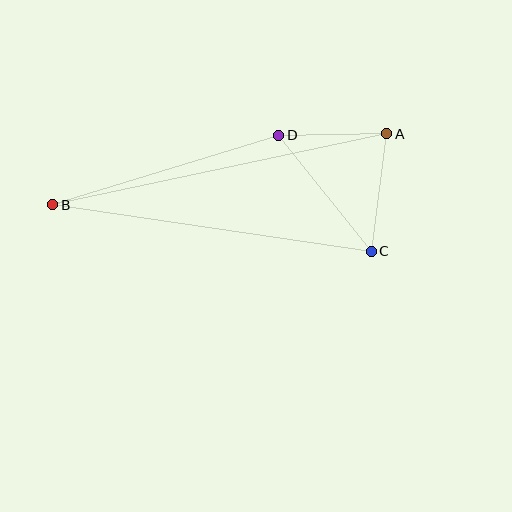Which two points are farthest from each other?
Points A and B are farthest from each other.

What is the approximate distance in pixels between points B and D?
The distance between B and D is approximately 237 pixels.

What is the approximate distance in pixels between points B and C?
The distance between B and C is approximately 322 pixels.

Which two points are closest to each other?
Points A and D are closest to each other.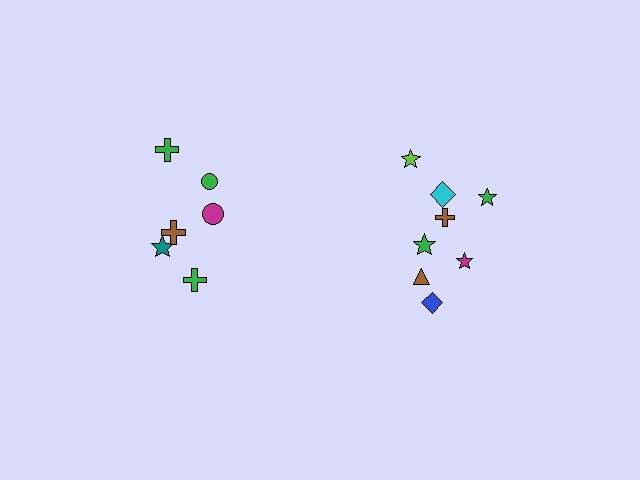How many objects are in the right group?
There are 8 objects.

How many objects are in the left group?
There are 6 objects.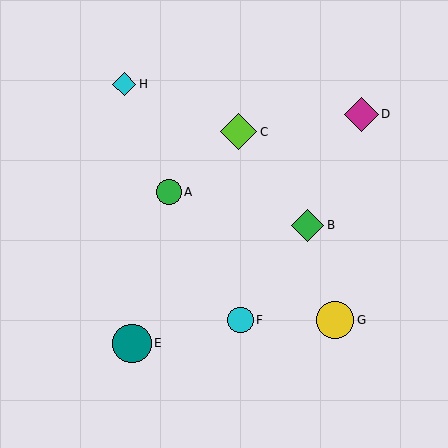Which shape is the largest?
The teal circle (labeled E) is the largest.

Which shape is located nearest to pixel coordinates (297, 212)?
The green diamond (labeled B) at (308, 225) is nearest to that location.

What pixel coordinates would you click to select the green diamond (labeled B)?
Click at (308, 225) to select the green diamond B.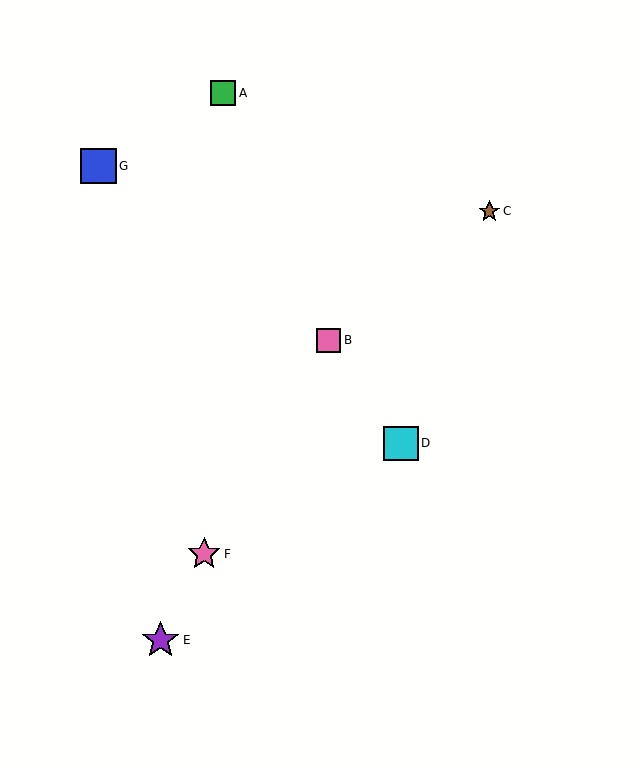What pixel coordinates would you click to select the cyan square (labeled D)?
Click at (401, 443) to select the cyan square D.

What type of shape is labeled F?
Shape F is a pink star.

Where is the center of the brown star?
The center of the brown star is at (489, 211).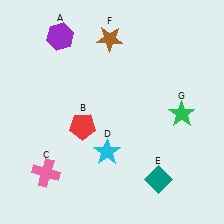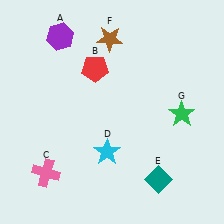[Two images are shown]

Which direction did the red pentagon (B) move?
The red pentagon (B) moved up.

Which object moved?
The red pentagon (B) moved up.